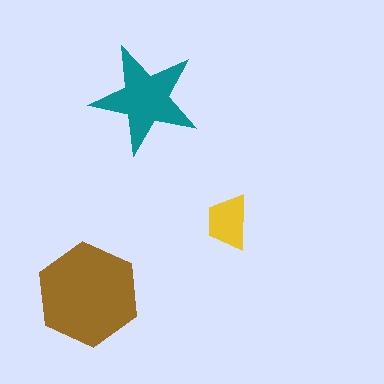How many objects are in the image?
There are 3 objects in the image.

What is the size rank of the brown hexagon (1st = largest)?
1st.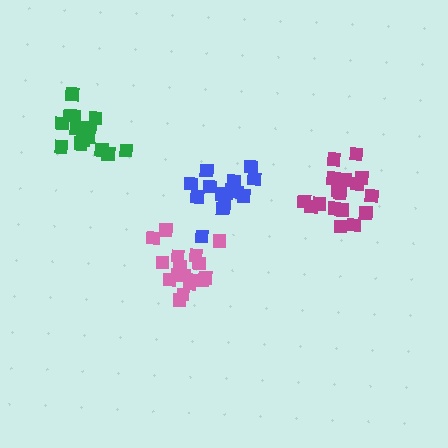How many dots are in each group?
Group 1: 15 dots, Group 2: 18 dots, Group 3: 18 dots, Group 4: 18 dots (69 total).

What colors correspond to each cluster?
The clusters are colored: blue, green, magenta, pink.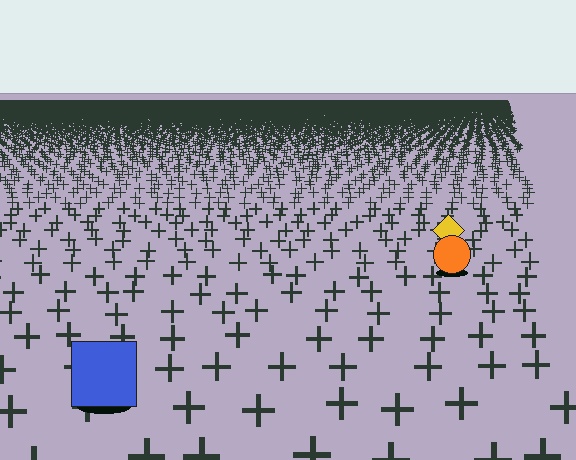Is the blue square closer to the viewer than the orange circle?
Yes. The blue square is closer — you can tell from the texture gradient: the ground texture is coarser near it.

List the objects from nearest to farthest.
From nearest to farthest: the blue square, the orange circle, the yellow diamond.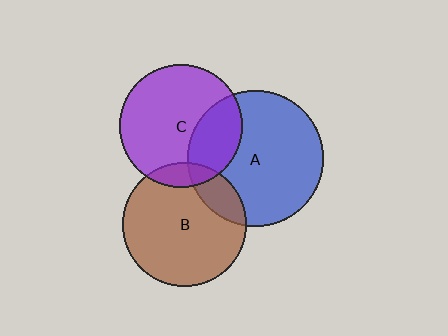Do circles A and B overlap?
Yes.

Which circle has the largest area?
Circle A (blue).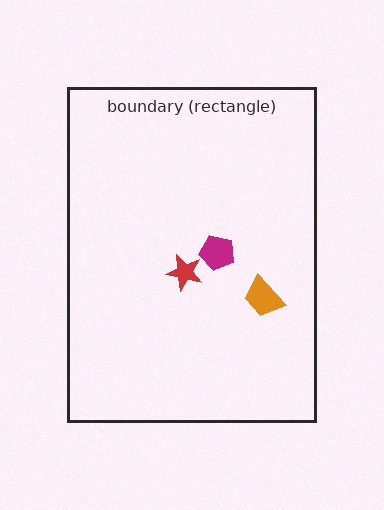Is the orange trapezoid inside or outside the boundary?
Inside.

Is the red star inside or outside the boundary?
Inside.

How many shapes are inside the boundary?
3 inside, 0 outside.